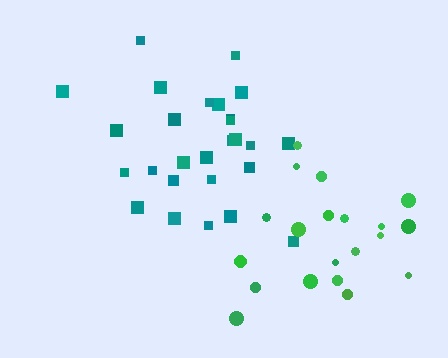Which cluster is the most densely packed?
Teal.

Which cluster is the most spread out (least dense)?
Green.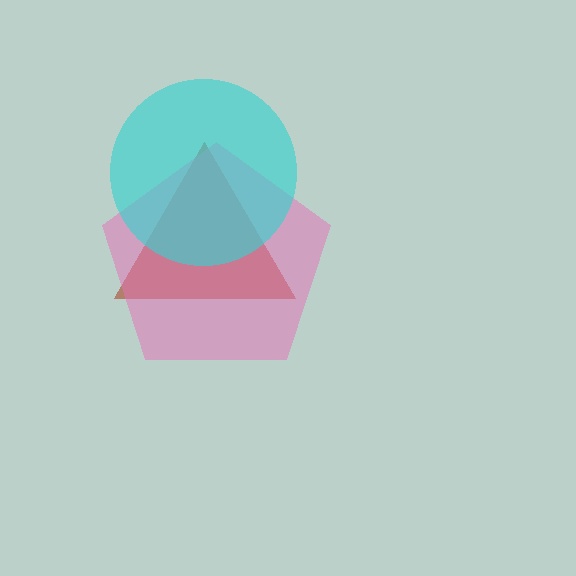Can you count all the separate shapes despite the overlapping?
Yes, there are 3 separate shapes.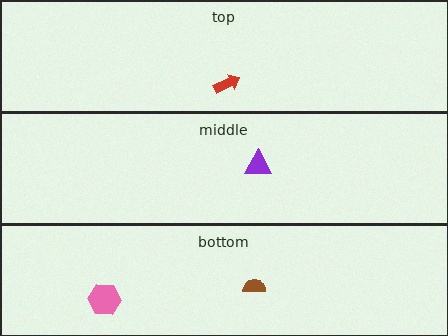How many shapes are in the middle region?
1.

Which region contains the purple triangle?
The middle region.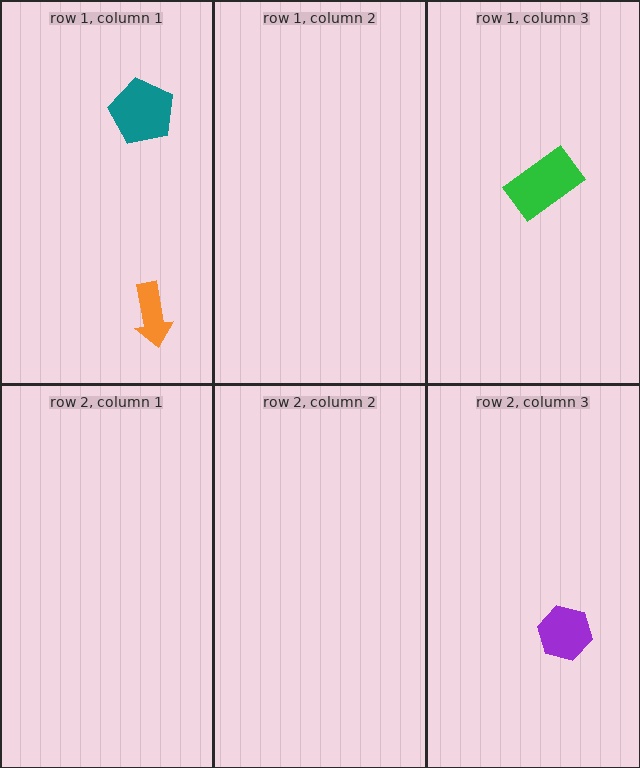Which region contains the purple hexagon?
The row 2, column 3 region.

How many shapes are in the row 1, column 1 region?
2.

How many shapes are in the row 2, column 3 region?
1.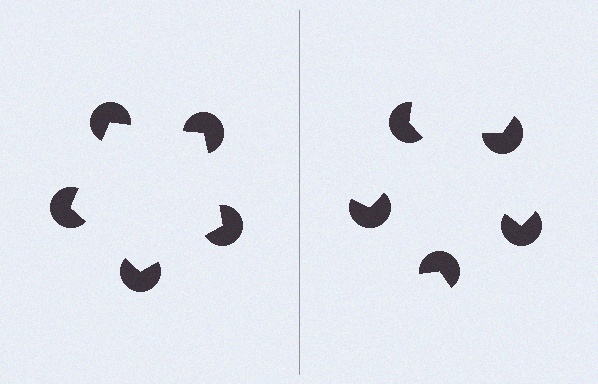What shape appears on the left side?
An illusory pentagon.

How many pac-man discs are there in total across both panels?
10 — 5 on each side.